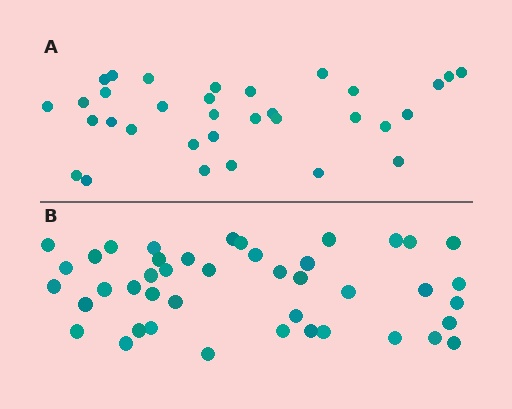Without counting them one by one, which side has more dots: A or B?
Region B (the bottom region) has more dots.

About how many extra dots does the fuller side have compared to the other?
Region B has roughly 10 or so more dots than region A.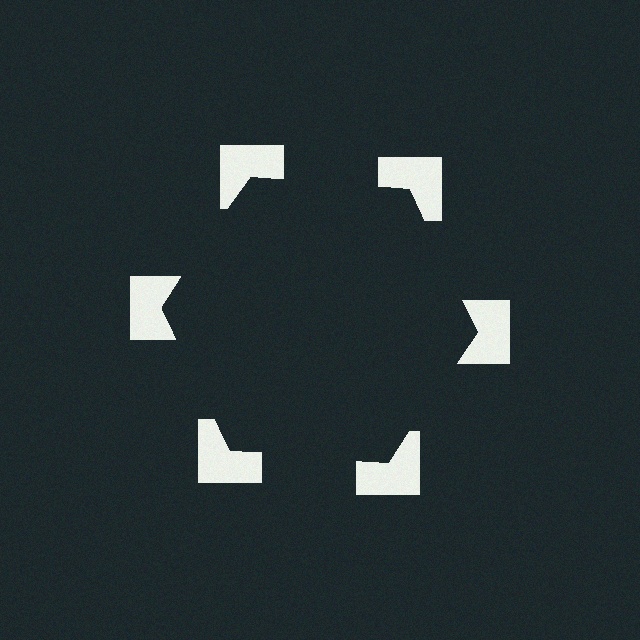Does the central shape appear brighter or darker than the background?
It typically appears slightly darker than the background, even though no actual brightness change is drawn.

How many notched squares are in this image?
There are 6 — one at each vertex of the illusory hexagon.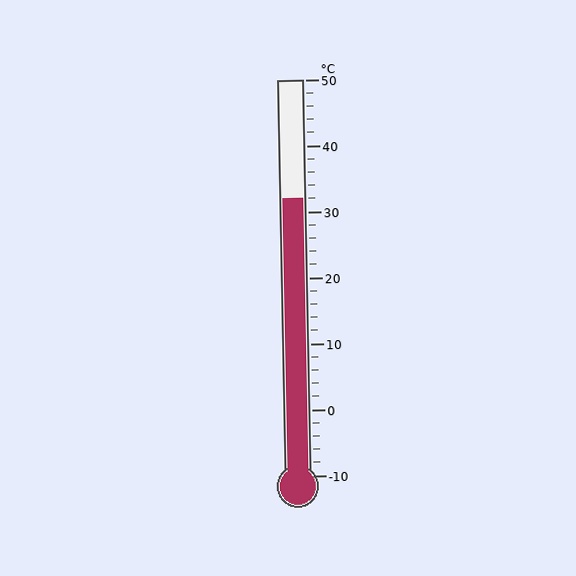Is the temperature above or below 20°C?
The temperature is above 20°C.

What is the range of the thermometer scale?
The thermometer scale ranges from -10°C to 50°C.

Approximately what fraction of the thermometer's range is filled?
The thermometer is filled to approximately 70% of its range.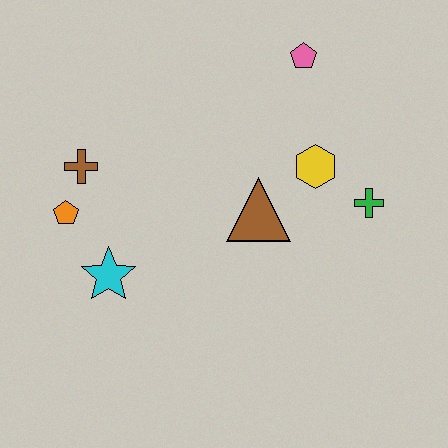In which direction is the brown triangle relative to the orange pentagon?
The brown triangle is to the right of the orange pentagon.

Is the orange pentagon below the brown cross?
Yes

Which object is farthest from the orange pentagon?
The green cross is farthest from the orange pentagon.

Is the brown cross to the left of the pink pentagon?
Yes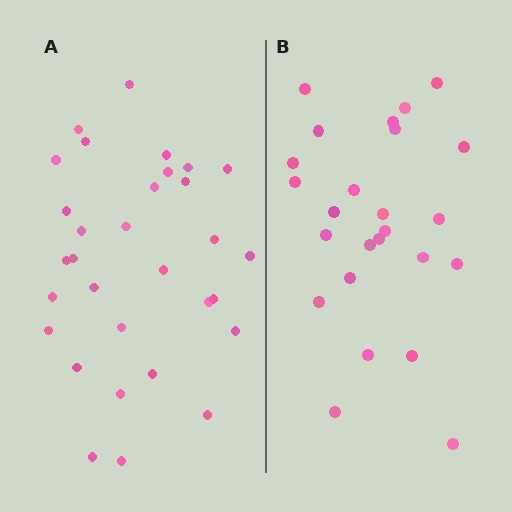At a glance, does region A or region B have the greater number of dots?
Region A (the left region) has more dots.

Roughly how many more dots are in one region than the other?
Region A has about 6 more dots than region B.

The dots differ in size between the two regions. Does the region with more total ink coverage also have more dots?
No. Region B has more total ink coverage because its dots are larger, but region A actually contains more individual dots. Total area can be misleading — the number of items is what matters here.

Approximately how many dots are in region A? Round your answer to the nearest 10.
About 30 dots. (The exact count is 31, which rounds to 30.)